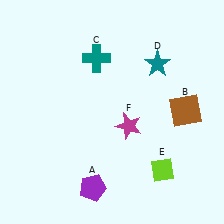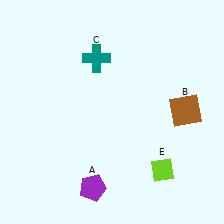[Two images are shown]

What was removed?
The magenta star (F), the teal star (D) were removed in Image 2.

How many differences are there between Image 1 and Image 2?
There are 2 differences between the two images.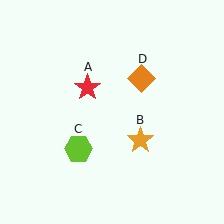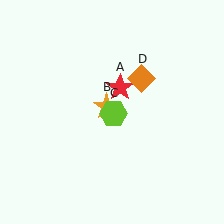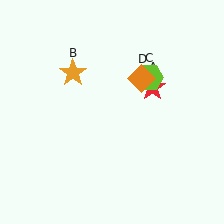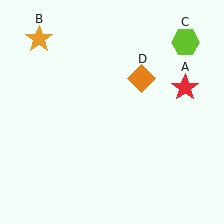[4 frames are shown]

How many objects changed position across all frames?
3 objects changed position: red star (object A), orange star (object B), lime hexagon (object C).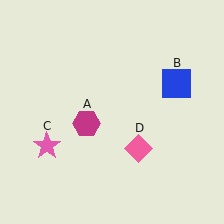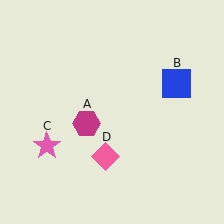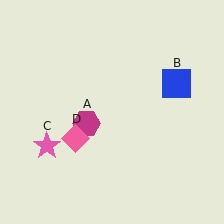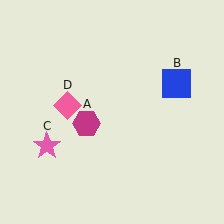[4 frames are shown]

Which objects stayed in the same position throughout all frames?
Magenta hexagon (object A) and blue square (object B) and pink star (object C) remained stationary.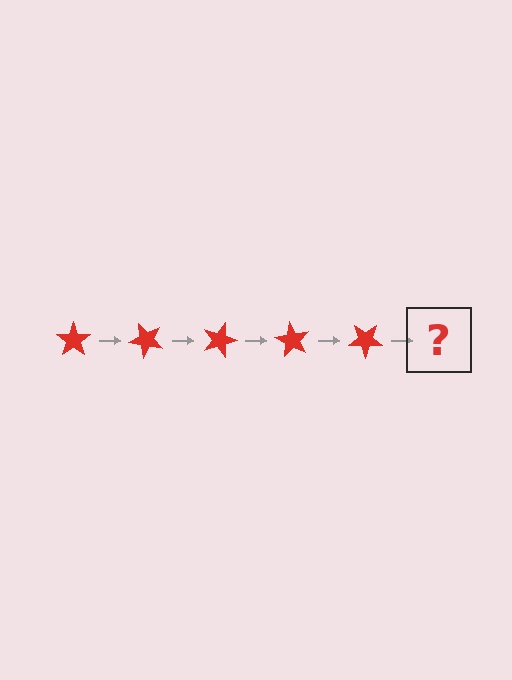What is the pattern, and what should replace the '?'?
The pattern is that the star rotates 45 degrees each step. The '?' should be a red star rotated 225 degrees.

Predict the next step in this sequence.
The next step is a red star rotated 225 degrees.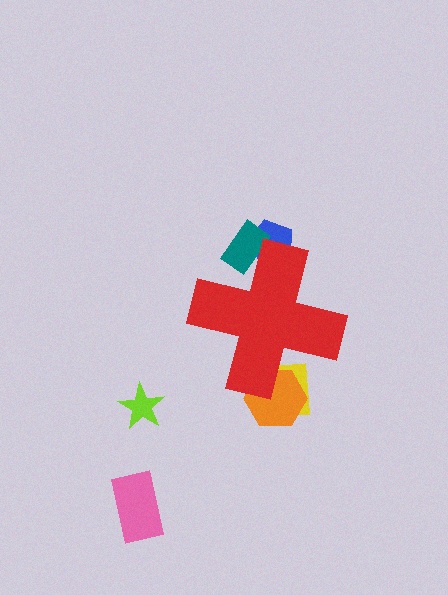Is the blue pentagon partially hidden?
Yes, the blue pentagon is partially hidden behind the red cross.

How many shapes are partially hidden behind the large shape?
4 shapes are partially hidden.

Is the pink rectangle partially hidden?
No, the pink rectangle is fully visible.